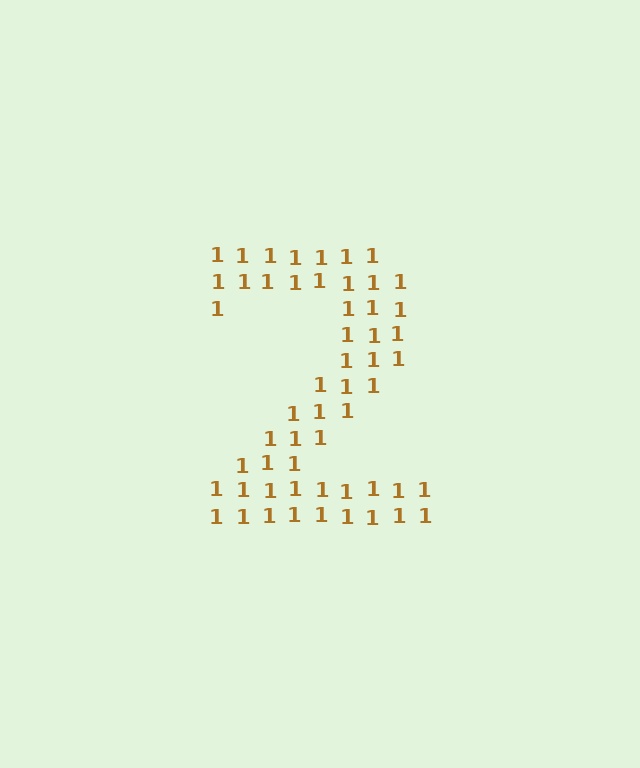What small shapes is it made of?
It is made of small digit 1's.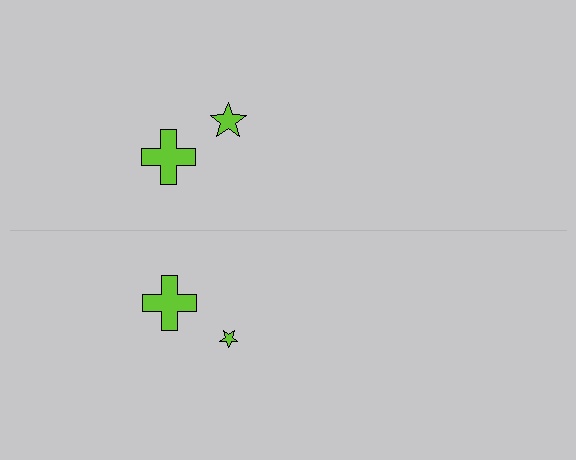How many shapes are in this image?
There are 4 shapes in this image.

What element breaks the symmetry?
The lime star on the bottom side has a different size than its mirror counterpart.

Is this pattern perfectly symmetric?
No, the pattern is not perfectly symmetric. The lime star on the bottom side has a different size than its mirror counterpart.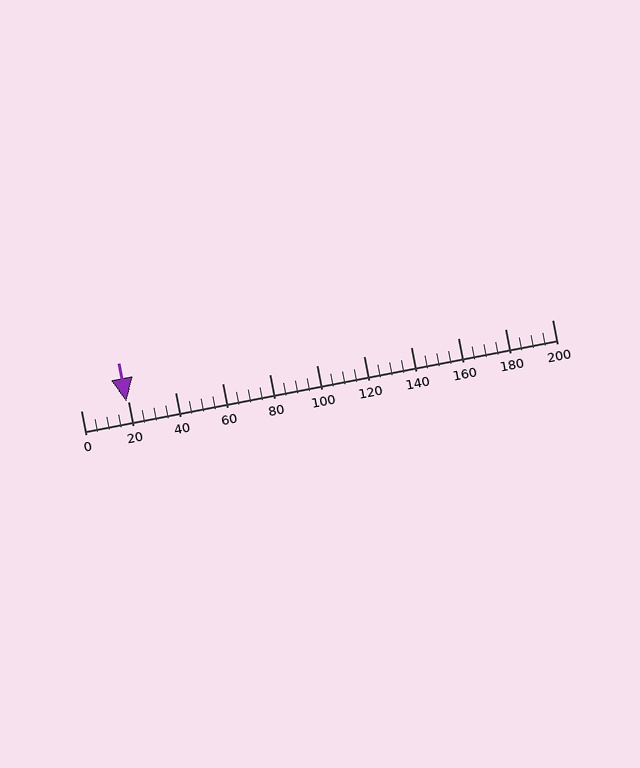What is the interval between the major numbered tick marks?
The major tick marks are spaced 20 units apart.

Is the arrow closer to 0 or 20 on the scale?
The arrow is closer to 20.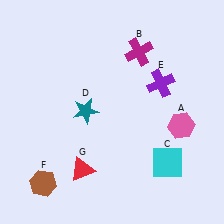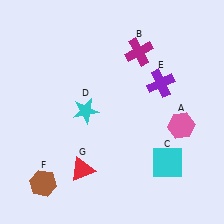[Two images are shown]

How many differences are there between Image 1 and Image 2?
There is 1 difference between the two images.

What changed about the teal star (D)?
In Image 1, D is teal. In Image 2, it changed to cyan.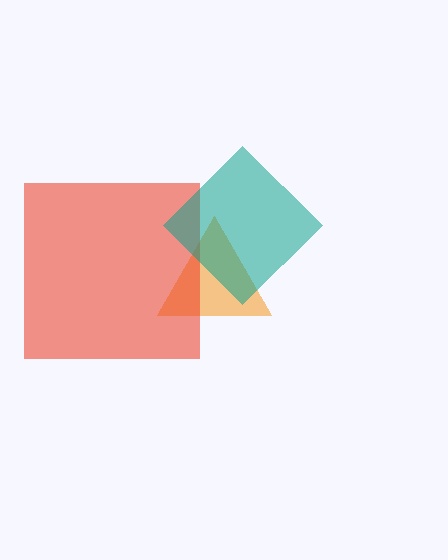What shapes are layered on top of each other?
The layered shapes are: an orange triangle, a red square, a teal diamond.